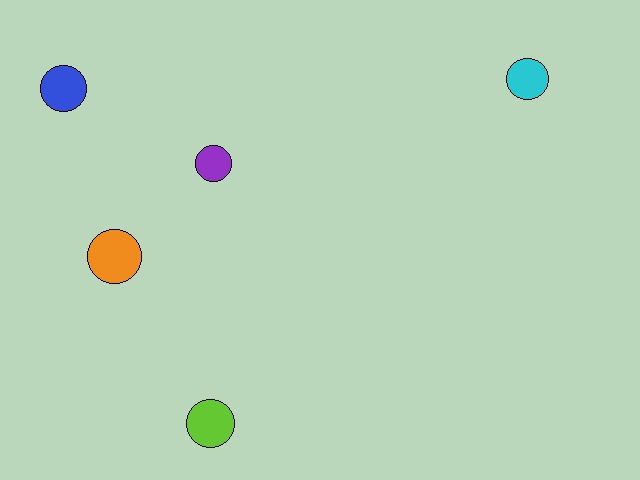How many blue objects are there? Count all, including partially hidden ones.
There is 1 blue object.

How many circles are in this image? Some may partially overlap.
There are 5 circles.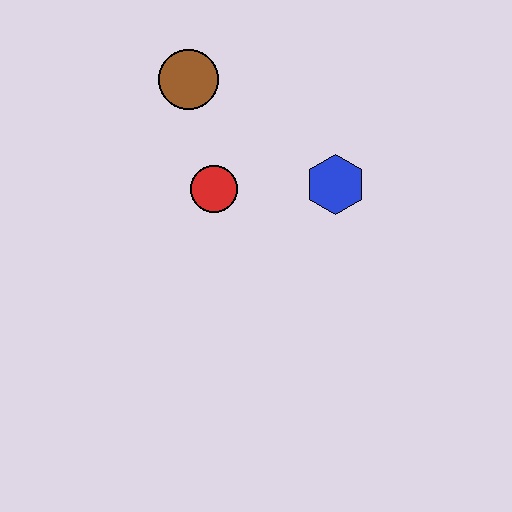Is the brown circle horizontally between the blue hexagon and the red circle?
No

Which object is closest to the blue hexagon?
The red circle is closest to the blue hexagon.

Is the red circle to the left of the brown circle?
No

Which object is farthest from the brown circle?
The blue hexagon is farthest from the brown circle.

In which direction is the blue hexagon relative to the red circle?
The blue hexagon is to the right of the red circle.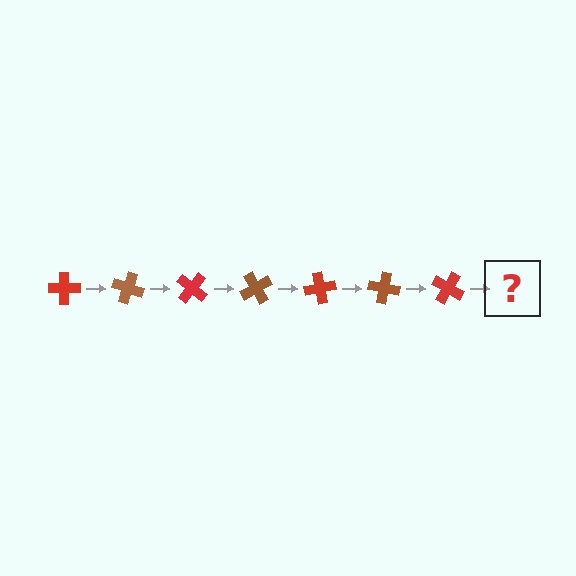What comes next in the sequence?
The next element should be a brown cross, rotated 140 degrees from the start.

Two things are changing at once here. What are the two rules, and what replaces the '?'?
The two rules are that it rotates 20 degrees each step and the color cycles through red and brown. The '?' should be a brown cross, rotated 140 degrees from the start.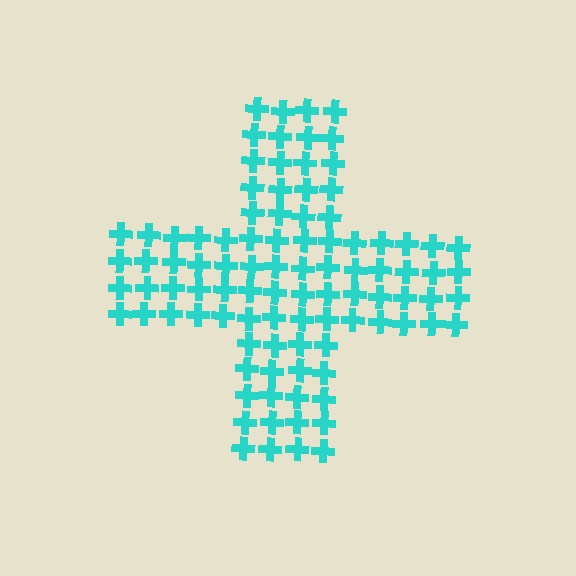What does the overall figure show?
The overall figure shows a cross.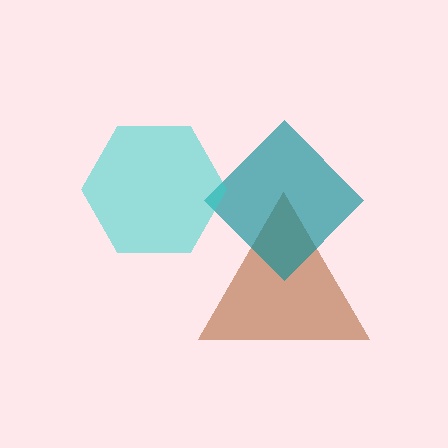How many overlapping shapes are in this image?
There are 3 overlapping shapes in the image.